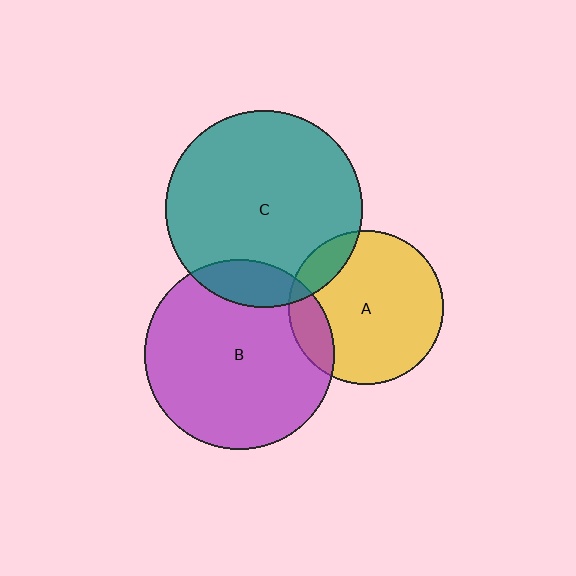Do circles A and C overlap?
Yes.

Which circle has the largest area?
Circle C (teal).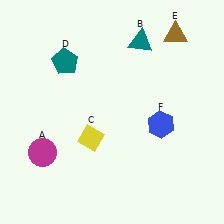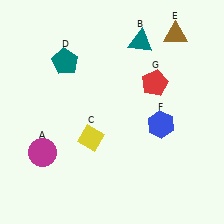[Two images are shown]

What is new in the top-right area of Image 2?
A red pentagon (G) was added in the top-right area of Image 2.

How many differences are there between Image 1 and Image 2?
There is 1 difference between the two images.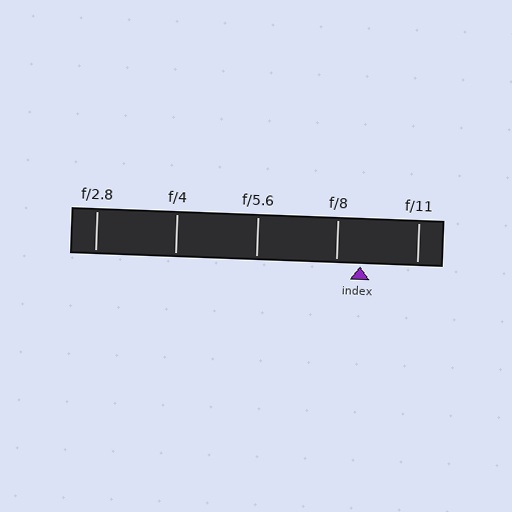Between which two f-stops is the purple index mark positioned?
The index mark is between f/8 and f/11.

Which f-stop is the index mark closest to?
The index mark is closest to f/8.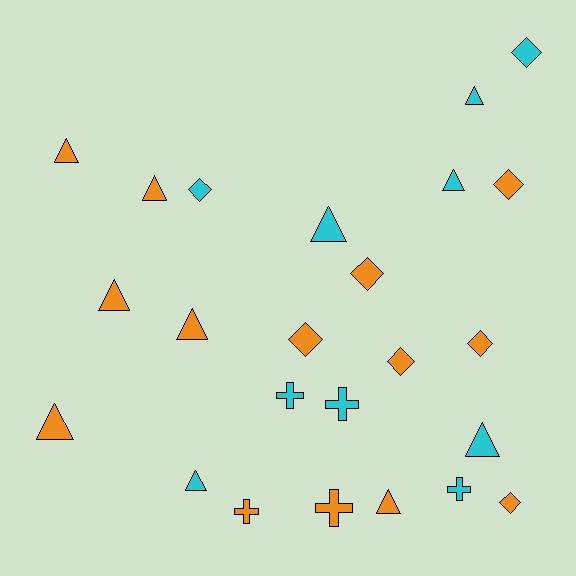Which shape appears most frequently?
Triangle, with 11 objects.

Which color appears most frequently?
Orange, with 14 objects.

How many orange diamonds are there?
There are 6 orange diamonds.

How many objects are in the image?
There are 24 objects.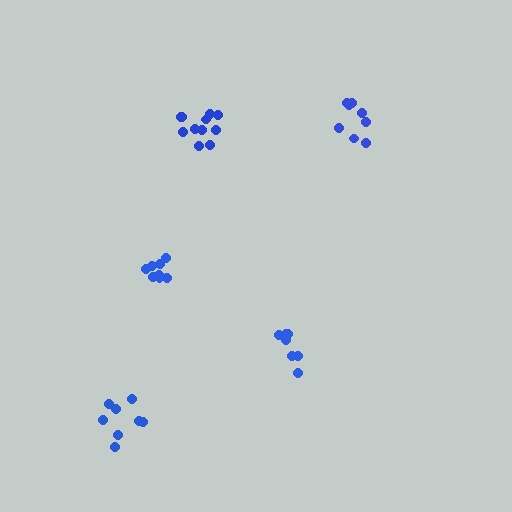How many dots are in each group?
Group 1: 8 dots, Group 2: 11 dots, Group 3: 8 dots, Group 4: 9 dots, Group 5: 7 dots (43 total).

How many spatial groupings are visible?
There are 5 spatial groupings.